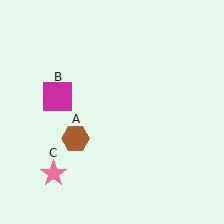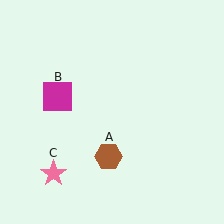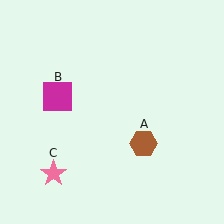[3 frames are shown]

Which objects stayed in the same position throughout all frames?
Magenta square (object B) and pink star (object C) remained stationary.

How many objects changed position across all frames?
1 object changed position: brown hexagon (object A).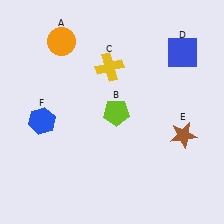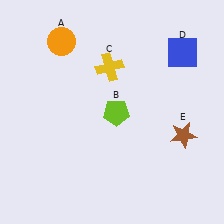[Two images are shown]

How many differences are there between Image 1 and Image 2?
There is 1 difference between the two images.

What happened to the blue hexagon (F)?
The blue hexagon (F) was removed in Image 2. It was in the bottom-left area of Image 1.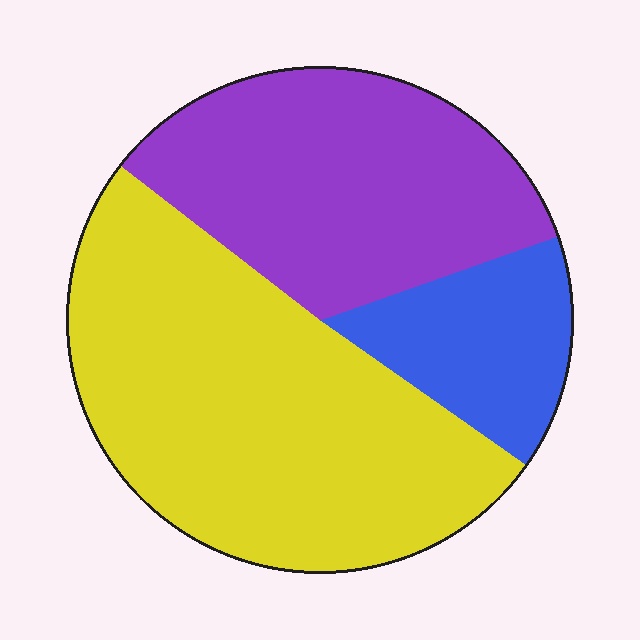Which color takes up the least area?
Blue, at roughly 15%.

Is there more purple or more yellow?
Yellow.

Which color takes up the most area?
Yellow, at roughly 50%.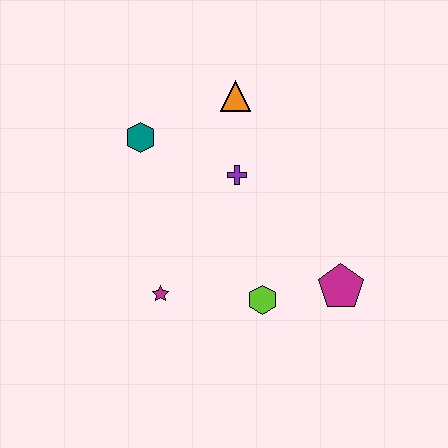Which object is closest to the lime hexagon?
The magenta pentagon is closest to the lime hexagon.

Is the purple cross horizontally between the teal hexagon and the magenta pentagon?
Yes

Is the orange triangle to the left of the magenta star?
No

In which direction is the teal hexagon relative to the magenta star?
The teal hexagon is above the magenta star.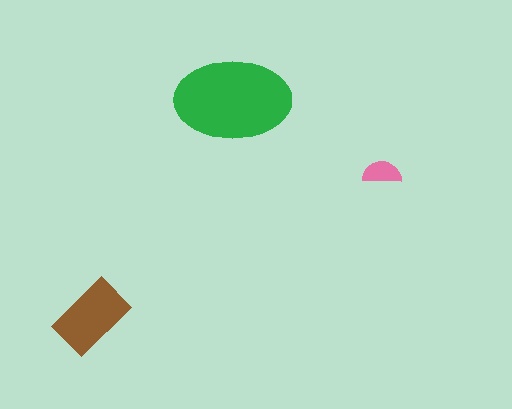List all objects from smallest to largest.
The pink semicircle, the brown rectangle, the green ellipse.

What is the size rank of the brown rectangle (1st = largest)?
2nd.